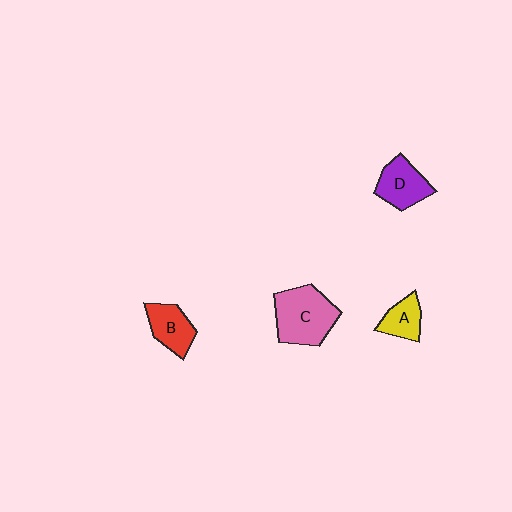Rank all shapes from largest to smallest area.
From largest to smallest: C (pink), D (purple), B (red), A (yellow).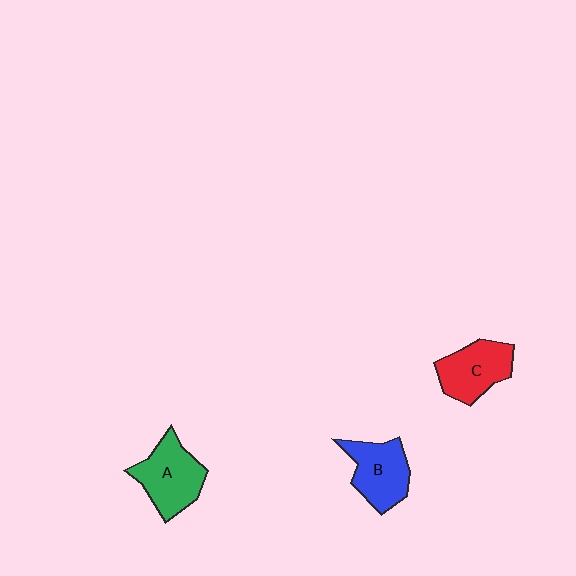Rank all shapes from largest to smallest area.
From largest to smallest: A (green), B (blue), C (red).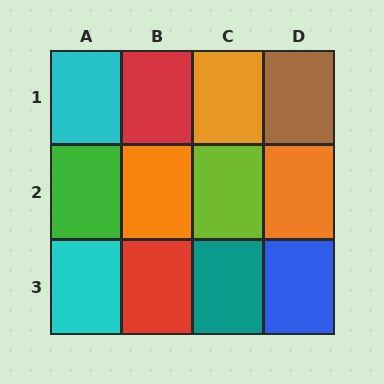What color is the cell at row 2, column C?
Lime.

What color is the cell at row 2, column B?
Orange.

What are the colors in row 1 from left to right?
Cyan, red, orange, brown.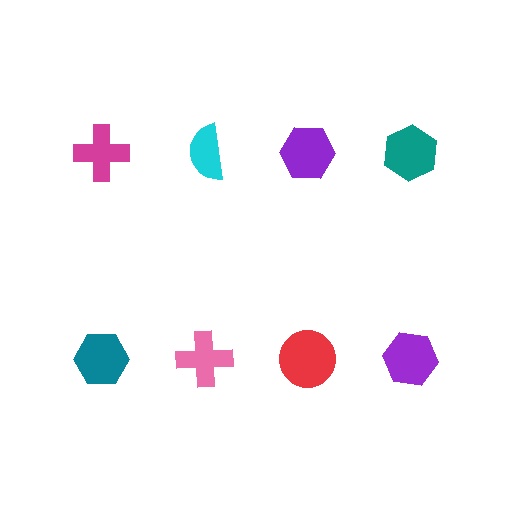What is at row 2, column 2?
A pink cross.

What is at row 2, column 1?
A teal hexagon.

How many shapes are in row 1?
4 shapes.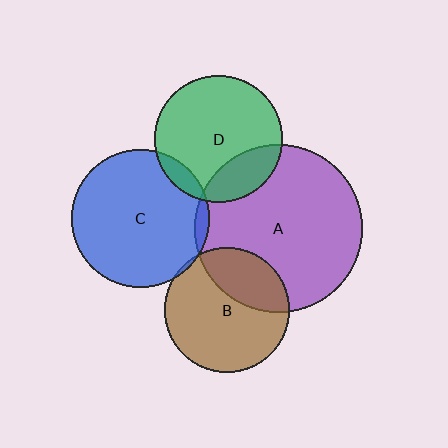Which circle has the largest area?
Circle A (purple).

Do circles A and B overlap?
Yes.